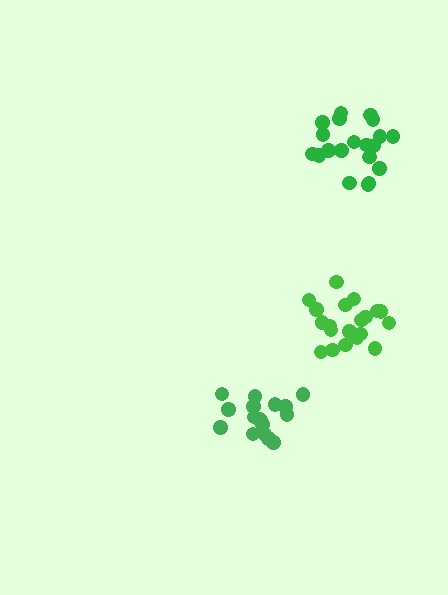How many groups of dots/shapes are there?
There are 3 groups.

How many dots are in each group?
Group 1: 20 dots, Group 2: 20 dots, Group 3: 18 dots (58 total).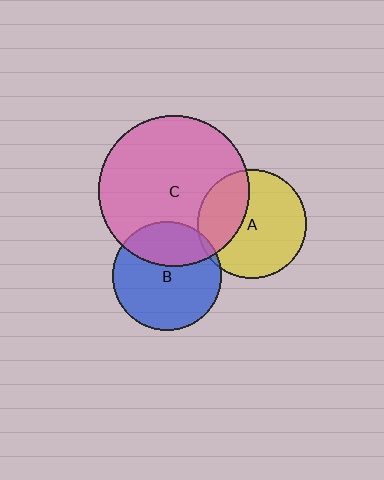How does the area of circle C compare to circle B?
Approximately 1.9 times.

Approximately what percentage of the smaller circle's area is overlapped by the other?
Approximately 5%.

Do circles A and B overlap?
Yes.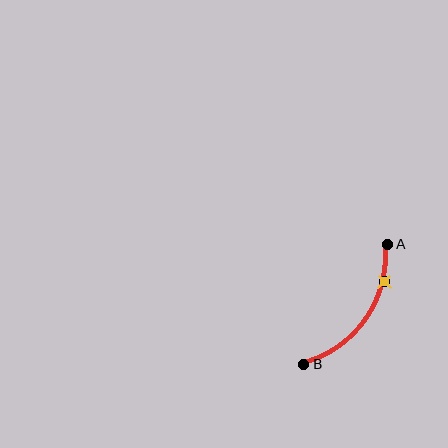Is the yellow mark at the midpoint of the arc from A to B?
No. The yellow mark lies on the arc but is closer to endpoint A. The arc midpoint would be at the point on the curve equidistant along the arc from both A and B.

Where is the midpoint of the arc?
The arc midpoint is the point on the curve farthest from the straight line joining A and B. It sits below and to the right of that line.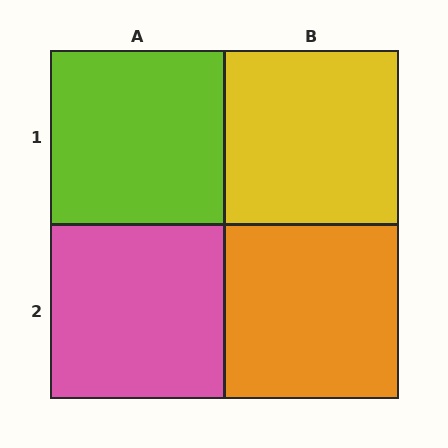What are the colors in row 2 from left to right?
Pink, orange.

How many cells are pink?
1 cell is pink.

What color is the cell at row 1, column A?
Lime.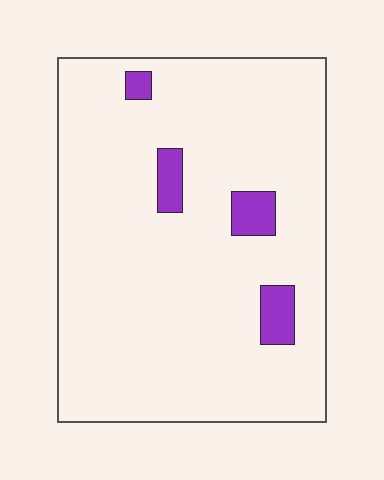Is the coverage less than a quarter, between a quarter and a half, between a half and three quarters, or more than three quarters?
Less than a quarter.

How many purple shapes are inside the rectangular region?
4.